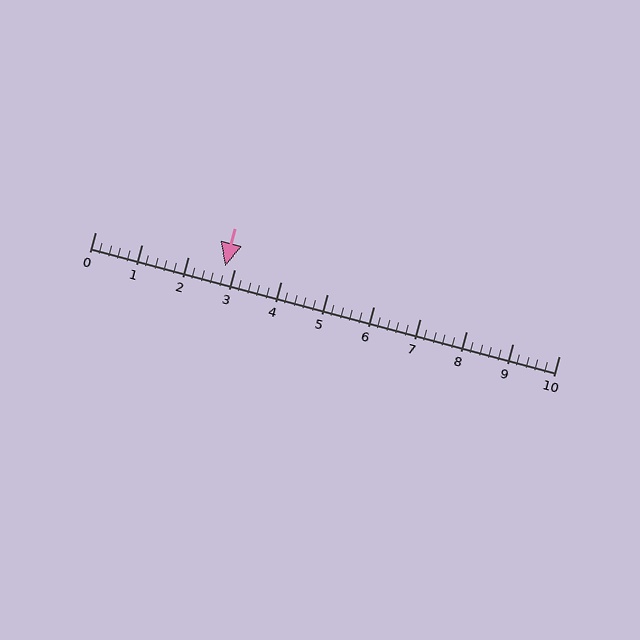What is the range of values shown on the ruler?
The ruler shows values from 0 to 10.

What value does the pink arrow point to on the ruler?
The pink arrow points to approximately 2.8.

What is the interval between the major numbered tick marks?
The major tick marks are spaced 1 units apart.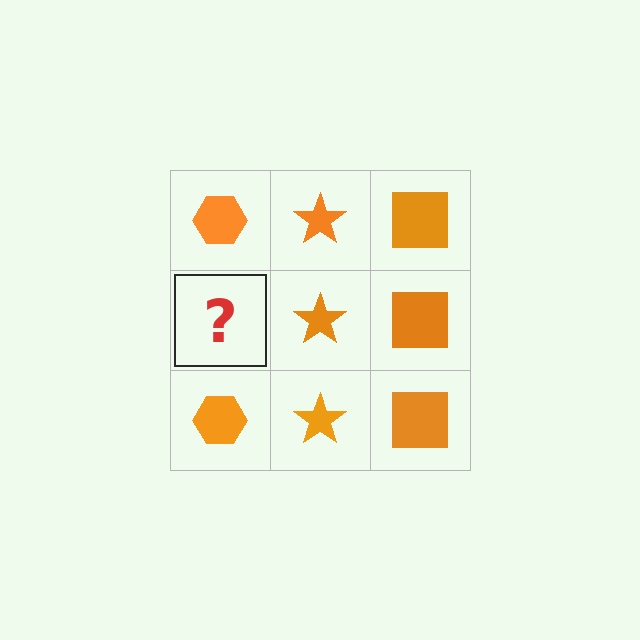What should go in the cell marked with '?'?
The missing cell should contain an orange hexagon.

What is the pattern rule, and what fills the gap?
The rule is that each column has a consistent shape. The gap should be filled with an orange hexagon.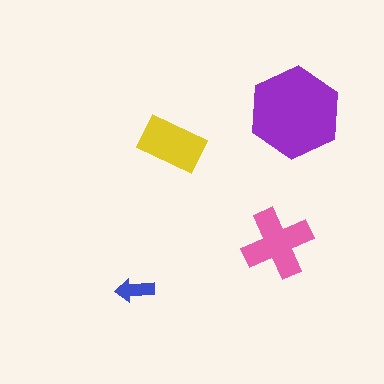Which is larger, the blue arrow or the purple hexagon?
The purple hexagon.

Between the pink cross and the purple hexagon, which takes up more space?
The purple hexagon.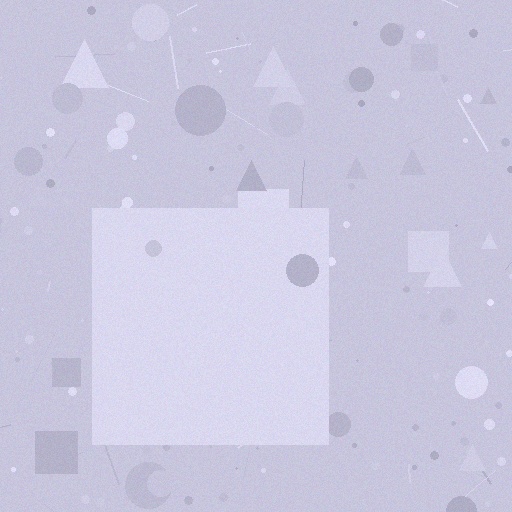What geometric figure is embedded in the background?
A square is embedded in the background.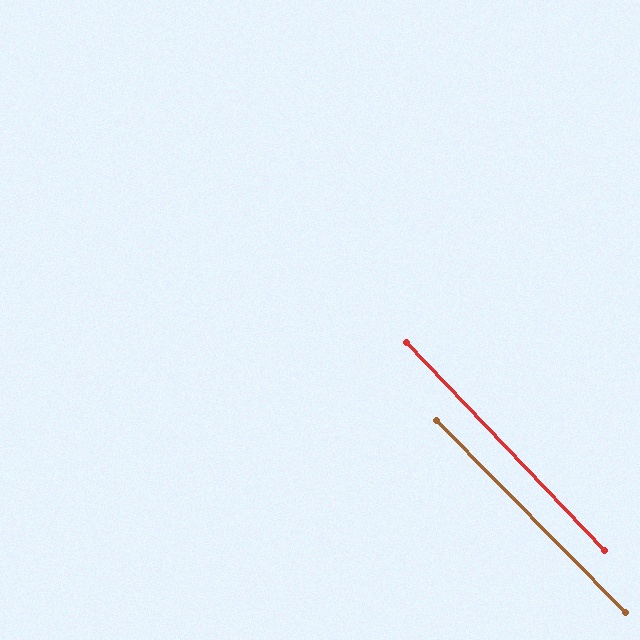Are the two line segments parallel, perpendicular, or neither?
Parallel — their directions differ by only 0.9°.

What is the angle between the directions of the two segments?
Approximately 1 degree.